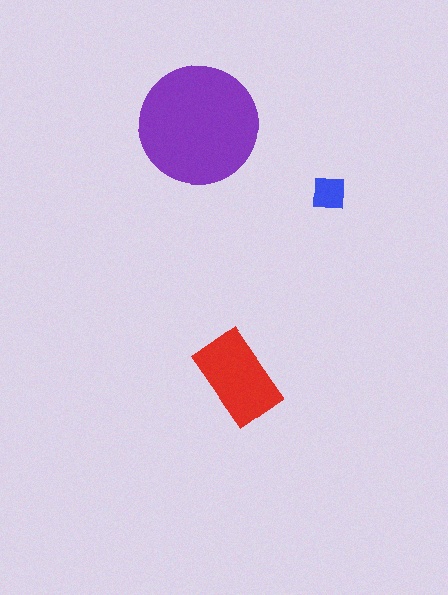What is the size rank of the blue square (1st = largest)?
3rd.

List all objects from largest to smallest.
The purple circle, the red rectangle, the blue square.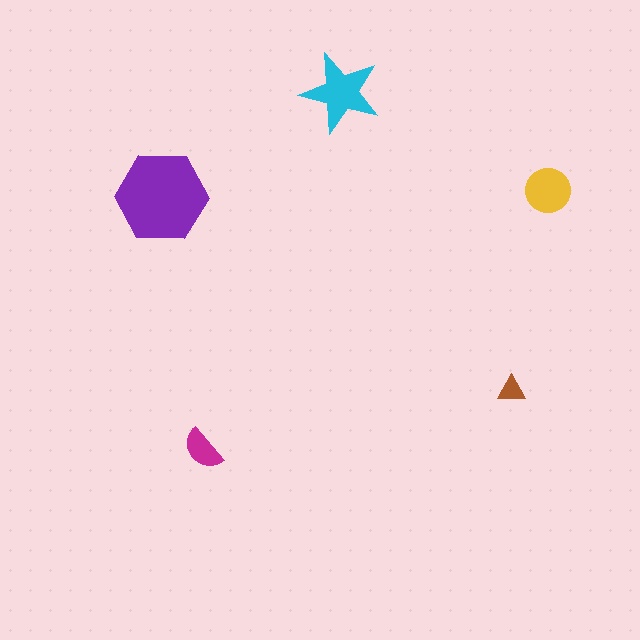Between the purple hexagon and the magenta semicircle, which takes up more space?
The purple hexagon.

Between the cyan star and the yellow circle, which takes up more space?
The cyan star.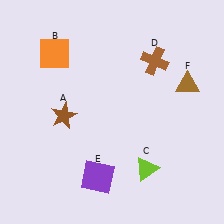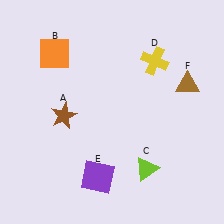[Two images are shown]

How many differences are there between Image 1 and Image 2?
There is 1 difference between the two images.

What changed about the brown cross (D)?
In Image 1, D is brown. In Image 2, it changed to yellow.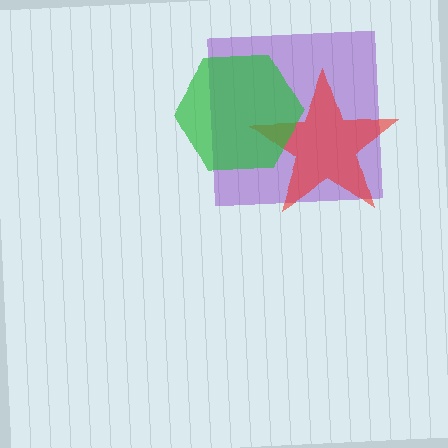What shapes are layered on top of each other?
The layered shapes are: a purple square, a red star, a green hexagon.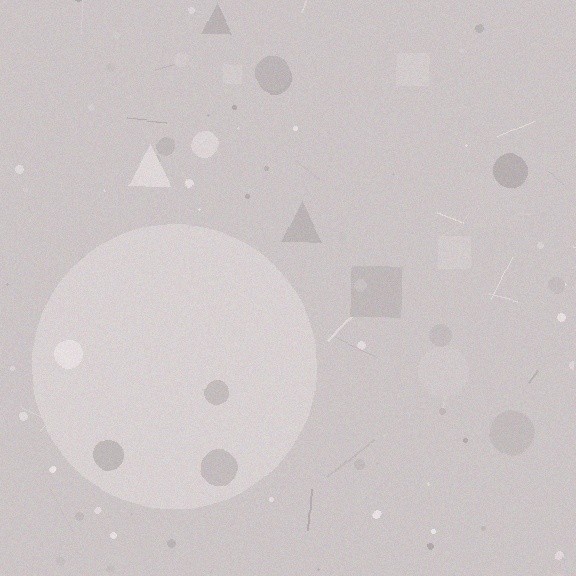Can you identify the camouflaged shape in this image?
The camouflaged shape is a circle.